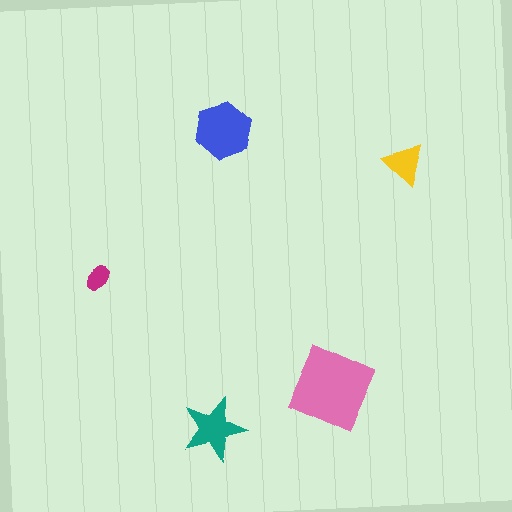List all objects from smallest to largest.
The magenta ellipse, the yellow triangle, the teal star, the blue hexagon, the pink diamond.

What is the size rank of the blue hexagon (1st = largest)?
2nd.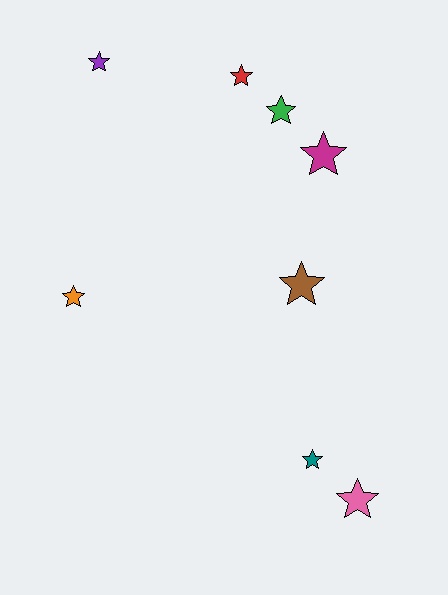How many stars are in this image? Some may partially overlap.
There are 8 stars.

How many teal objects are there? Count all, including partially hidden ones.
There is 1 teal object.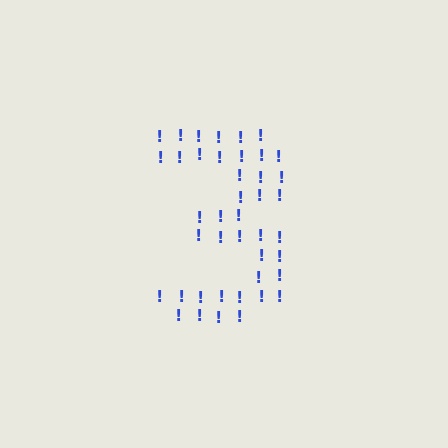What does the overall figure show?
The overall figure shows the digit 3.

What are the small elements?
The small elements are exclamation marks.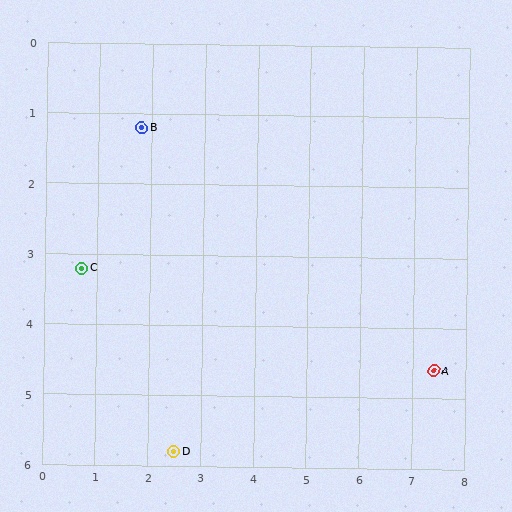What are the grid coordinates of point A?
Point A is at approximately (7.4, 4.6).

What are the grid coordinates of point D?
Point D is at approximately (2.5, 5.8).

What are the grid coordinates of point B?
Point B is at approximately (1.8, 1.2).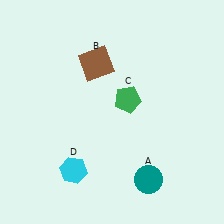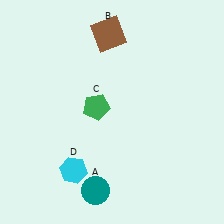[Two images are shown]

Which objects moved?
The objects that moved are: the teal circle (A), the brown square (B), the green pentagon (C).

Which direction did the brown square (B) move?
The brown square (B) moved up.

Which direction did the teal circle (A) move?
The teal circle (A) moved left.